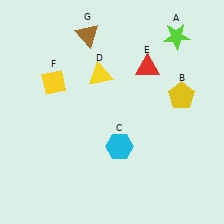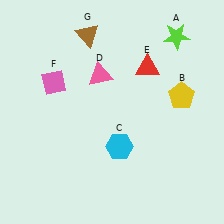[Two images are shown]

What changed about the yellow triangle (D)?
In Image 1, D is yellow. In Image 2, it changed to pink.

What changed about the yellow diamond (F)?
In Image 1, F is yellow. In Image 2, it changed to pink.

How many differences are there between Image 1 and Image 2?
There are 2 differences between the two images.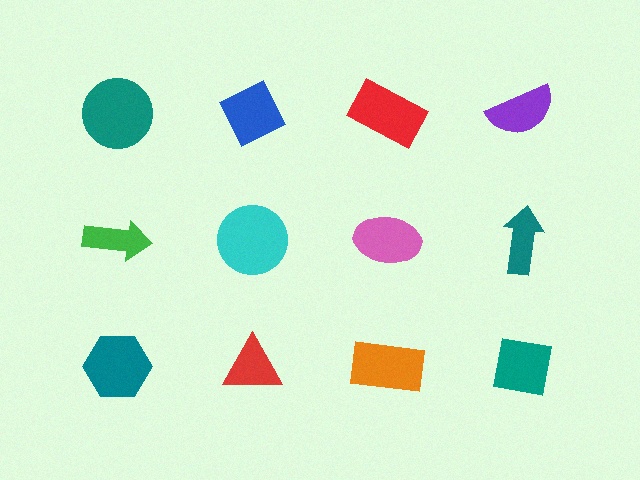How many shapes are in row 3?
4 shapes.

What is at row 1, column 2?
A blue diamond.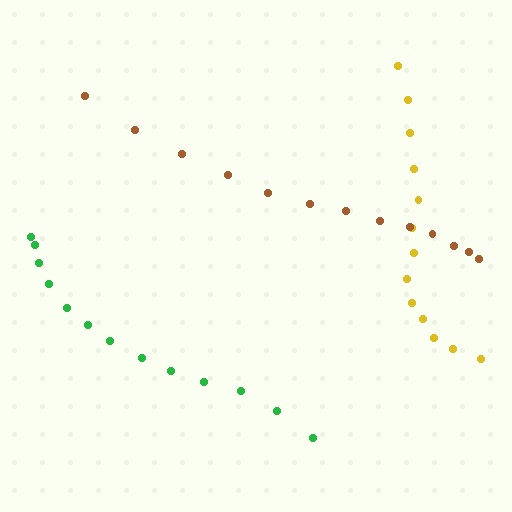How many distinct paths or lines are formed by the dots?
There are 3 distinct paths.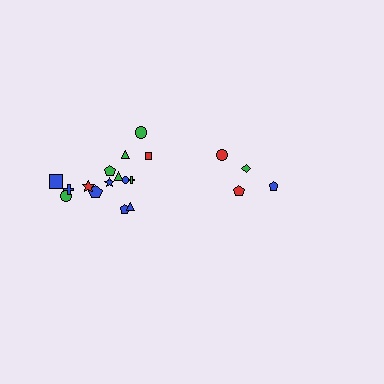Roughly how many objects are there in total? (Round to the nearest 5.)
Roughly 20 objects in total.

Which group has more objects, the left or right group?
The left group.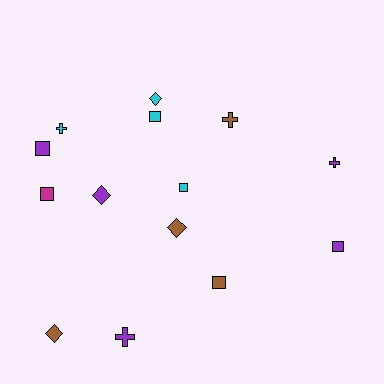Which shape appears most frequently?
Square, with 6 objects.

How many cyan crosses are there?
There is 1 cyan cross.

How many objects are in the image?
There are 14 objects.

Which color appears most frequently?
Purple, with 5 objects.